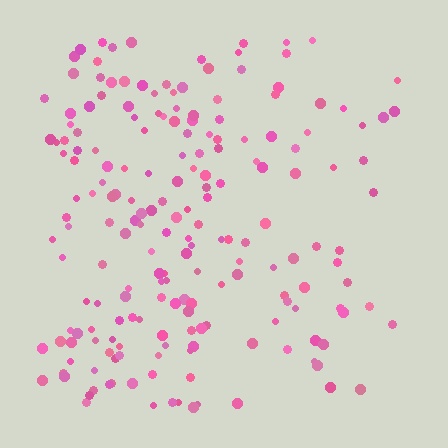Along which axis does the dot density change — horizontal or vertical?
Horizontal.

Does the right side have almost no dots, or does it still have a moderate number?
Still a moderate number, just noticeably fewer than the left.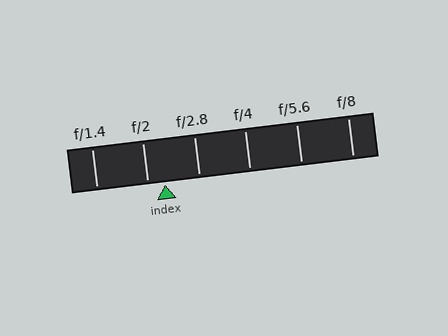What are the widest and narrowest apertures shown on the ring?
The widest aperture shown is f/1.4 and the narrowest is f/8.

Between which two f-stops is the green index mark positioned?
The index mark is between f/2 and f/2.8.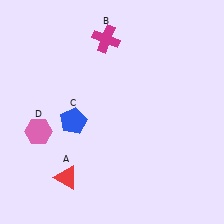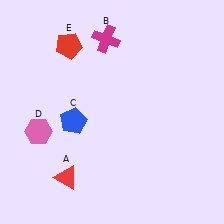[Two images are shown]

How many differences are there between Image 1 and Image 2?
There is 1 difference between the two images.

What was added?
A red pentagon (E) was added in Image 2.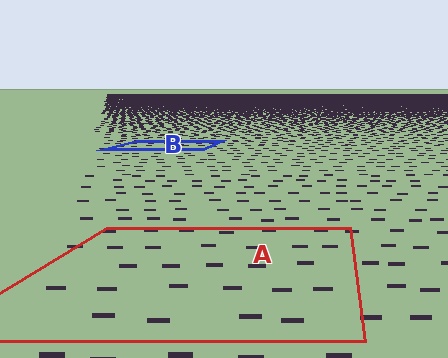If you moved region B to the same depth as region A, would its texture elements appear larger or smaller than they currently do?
They would appear larger. At a closer depth, the same texture elements are projected at a bigger on-screen size.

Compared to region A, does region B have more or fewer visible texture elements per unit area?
Region B has more texture elements per unit area — they are packed more densely because it is farther away.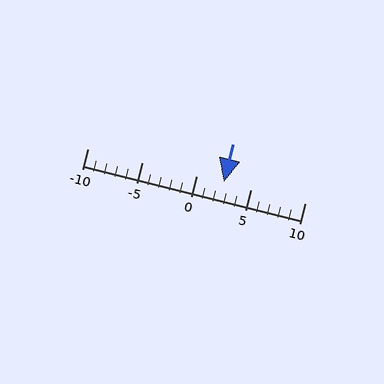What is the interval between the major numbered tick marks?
The major tick marks are spaced 5 units apart.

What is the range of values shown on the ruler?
The ruler shows values from -10 to 10.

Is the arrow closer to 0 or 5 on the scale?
The arrow is closer to 5.